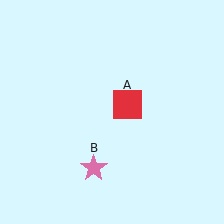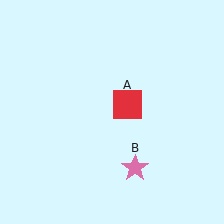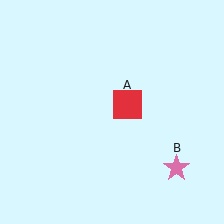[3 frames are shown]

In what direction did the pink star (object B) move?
The pink star (object B) moved right.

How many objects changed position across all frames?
1 object changed position: pink star (object B).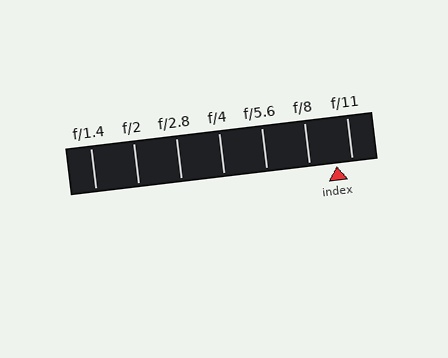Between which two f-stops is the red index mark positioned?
The index mark is between f/8 and f/11.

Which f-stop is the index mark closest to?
The index mark is closest to f/11.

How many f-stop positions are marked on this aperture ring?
There are 7 f-stop positions marked.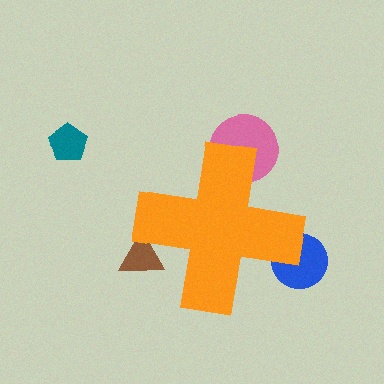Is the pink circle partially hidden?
Yes, the pink circle is partially hidden behind the orange cross.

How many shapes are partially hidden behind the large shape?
3 shapes are partially hidden.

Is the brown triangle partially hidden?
Yes, the brown triangle is partially hidden behind the orange cross.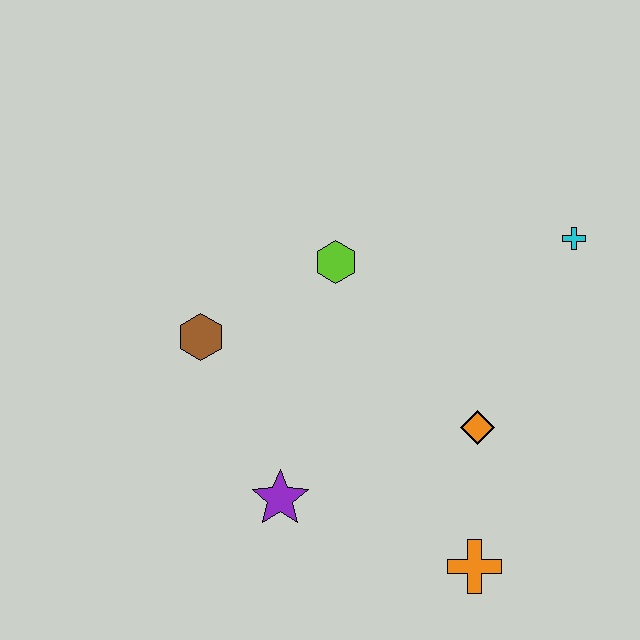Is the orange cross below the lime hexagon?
Yes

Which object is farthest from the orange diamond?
The brown hexagon is farthest from the orange diamond.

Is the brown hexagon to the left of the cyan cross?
Yes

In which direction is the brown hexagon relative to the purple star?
The brown hexagon is above the purple star.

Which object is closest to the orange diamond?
The orange cross is closest to the orange diamond.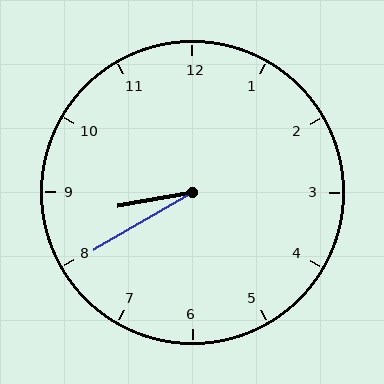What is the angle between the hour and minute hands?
Approximately 20 degrees.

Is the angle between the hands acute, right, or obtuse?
It is acute.